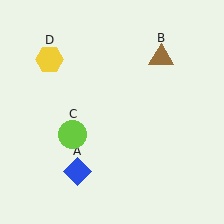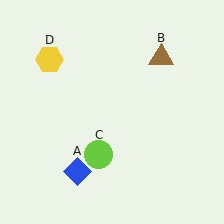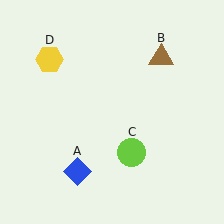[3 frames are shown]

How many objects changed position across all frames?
1 object changed position: lime circle (object C).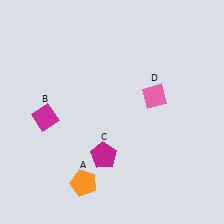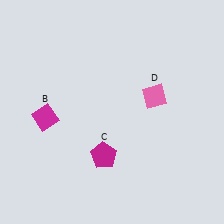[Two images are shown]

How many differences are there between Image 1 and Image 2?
There is 1 difference between the two images.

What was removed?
The orange pentagon (A) was removed in Image 2.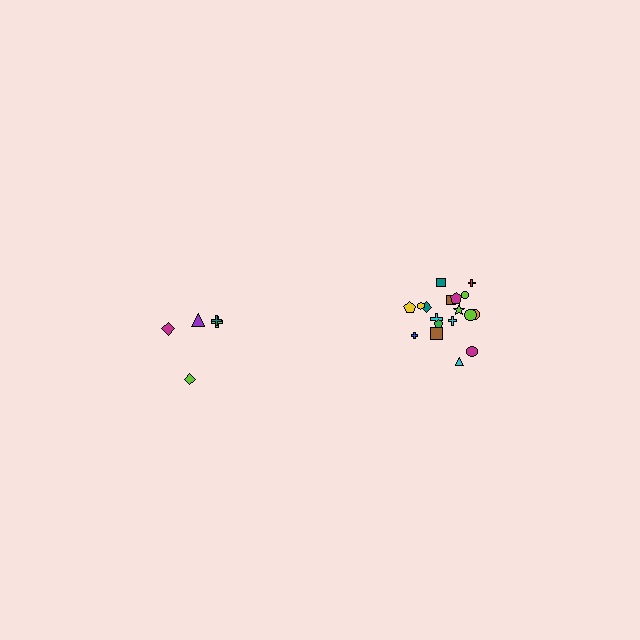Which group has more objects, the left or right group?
The right group.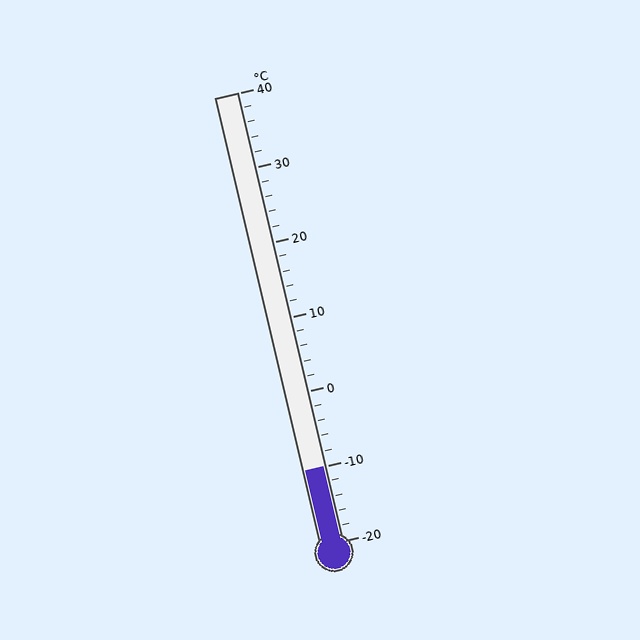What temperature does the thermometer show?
The thermometer shows approximately -10°C.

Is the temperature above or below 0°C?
The temperature is below 0°C.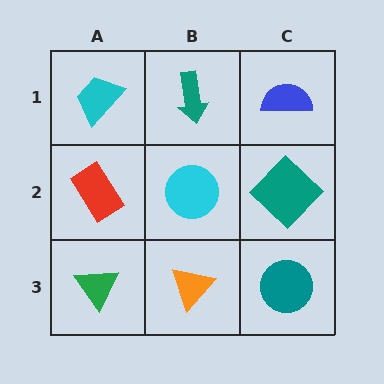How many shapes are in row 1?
3 shapes.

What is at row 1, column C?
A blue semicircle.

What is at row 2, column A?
A red rectangle.